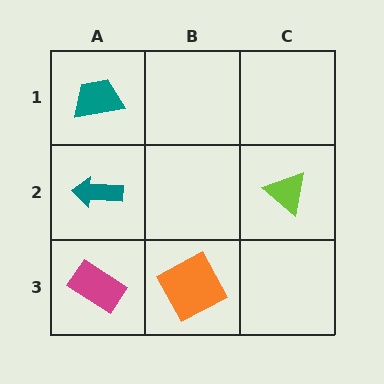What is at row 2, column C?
A lime triangle.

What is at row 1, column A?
A teal trapezoid.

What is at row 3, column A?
A magenta rectangle.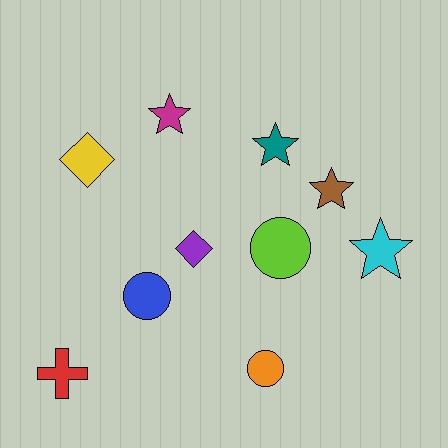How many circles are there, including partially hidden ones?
There are 3 circles.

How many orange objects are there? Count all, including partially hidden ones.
There is 1 orange object.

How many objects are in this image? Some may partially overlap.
There are 10 objects.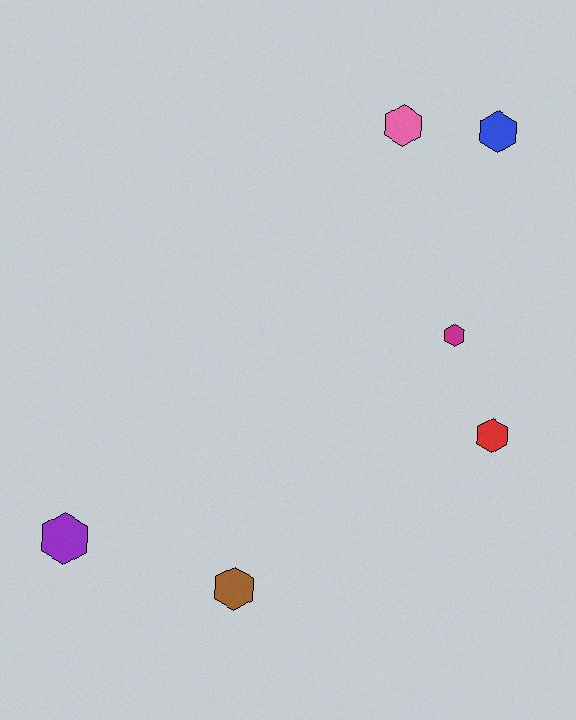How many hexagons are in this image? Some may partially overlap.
There are 6 hexagons.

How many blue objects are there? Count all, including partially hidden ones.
There is 1 blue object.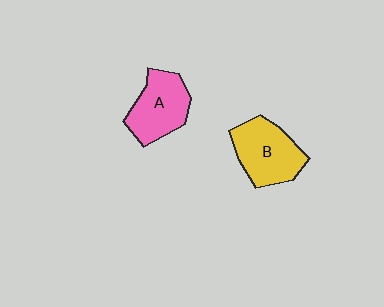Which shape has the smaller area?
Shape A (pink).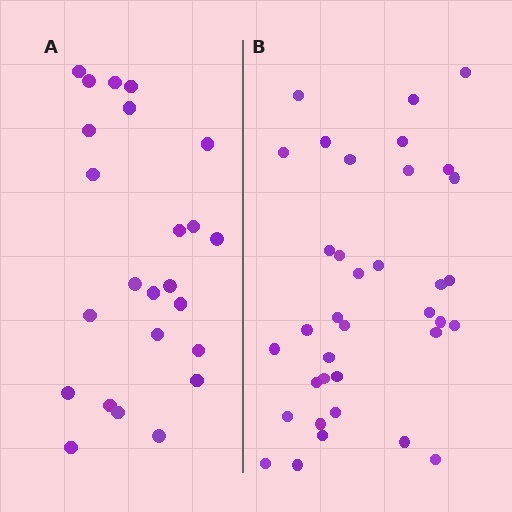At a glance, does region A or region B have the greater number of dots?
Region B (the right region) has more dots.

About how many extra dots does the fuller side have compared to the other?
Region B has roughly 12 or so more dots than region A.